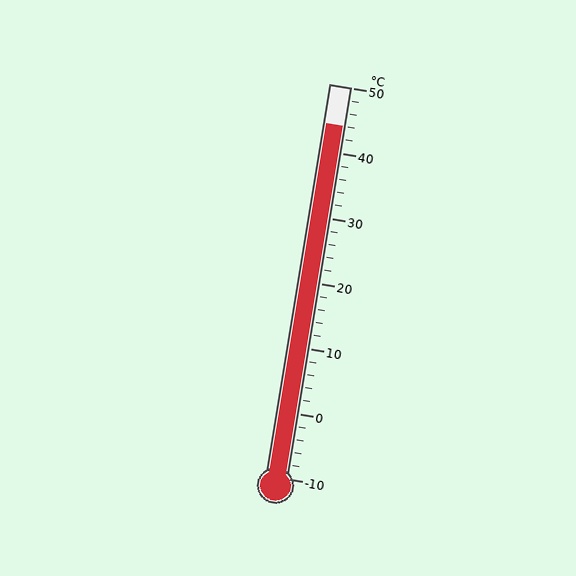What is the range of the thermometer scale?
The thermometer scale ranges from -10°C to 50°C.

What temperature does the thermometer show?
The thermometer shows approximately 44°C.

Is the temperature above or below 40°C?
The temperature is above 40°C.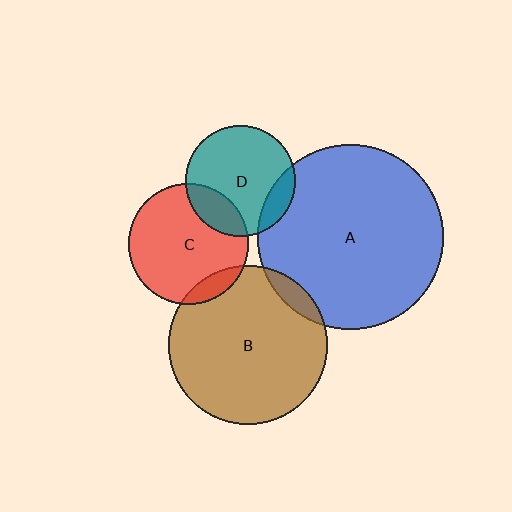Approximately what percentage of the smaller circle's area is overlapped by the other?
Approximately 20%.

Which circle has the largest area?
Circle A (blue).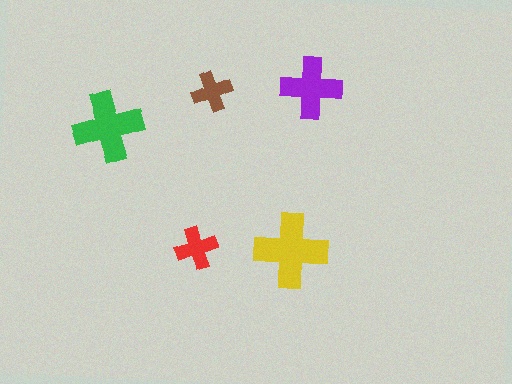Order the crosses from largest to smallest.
the yellow one, the green one, the purple one, the red one, the brown one.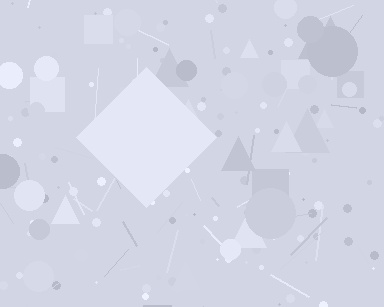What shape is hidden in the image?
A diamond is hidden in the image.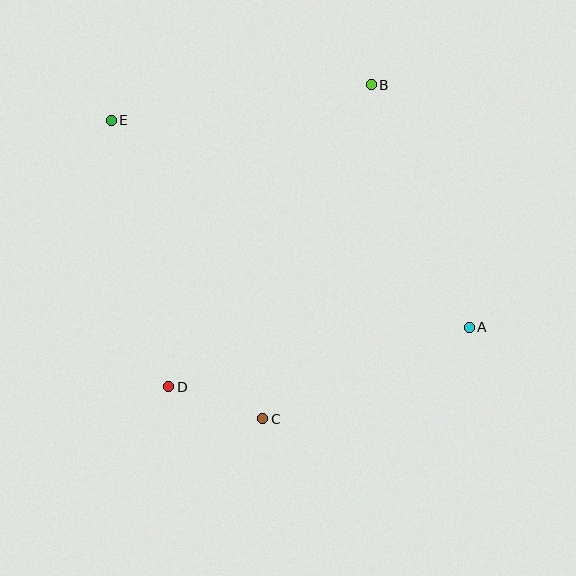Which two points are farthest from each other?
Points A and E are farthest from each other.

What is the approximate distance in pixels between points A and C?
The distance between A and C is approximately 226 pixels.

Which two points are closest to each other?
Points C and D are closest to each other.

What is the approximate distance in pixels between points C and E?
The distance between C and E is approximately 335 pixels.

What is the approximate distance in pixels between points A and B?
The distance between A and B is approximately 262 pixels.